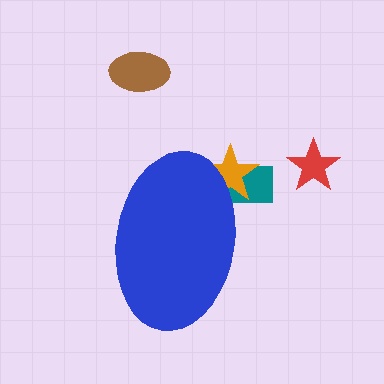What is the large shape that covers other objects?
A blue ellipse.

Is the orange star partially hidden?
Yes, the orange star is partially hidden behind the blue ellipse.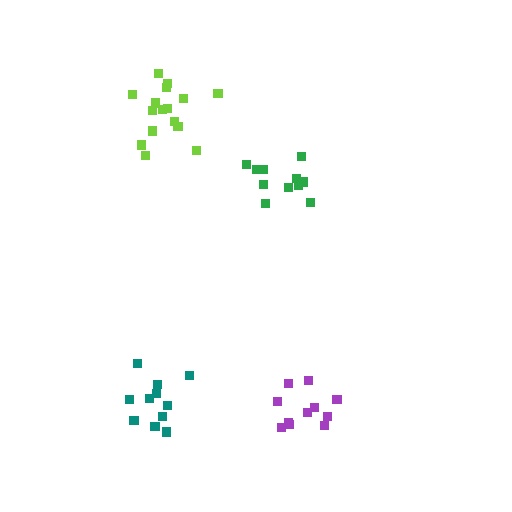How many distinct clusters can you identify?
There are 4 distinct clusters.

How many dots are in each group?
Group 1: 11 dots, Group 2: 11 dots, Group 3: 11 dots, Group 4: 16 dots (49 total).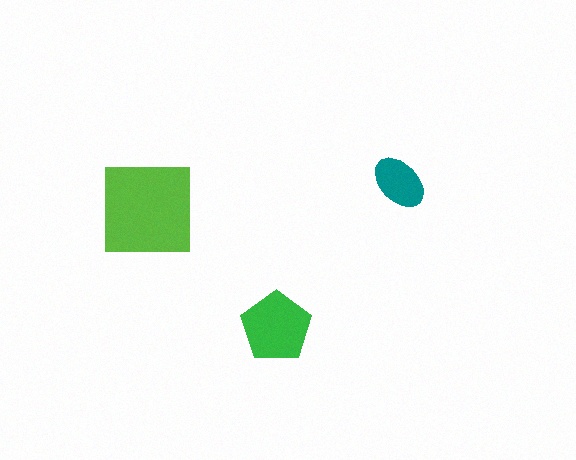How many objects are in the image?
There are 3 objects in the image.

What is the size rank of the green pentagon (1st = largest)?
2nd.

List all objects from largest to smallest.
The lime square, the green pentagon, the teal ellipse.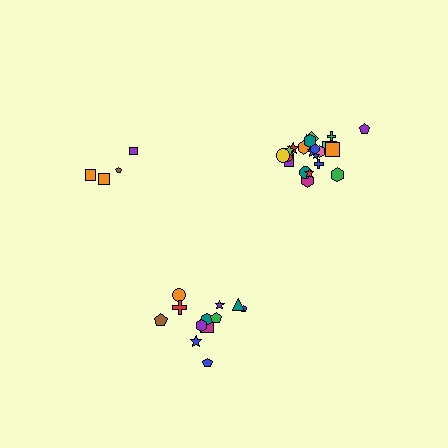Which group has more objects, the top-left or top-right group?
The top-right group.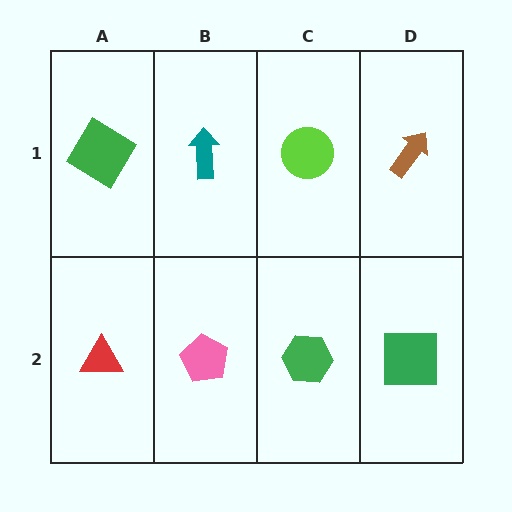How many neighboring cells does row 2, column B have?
3.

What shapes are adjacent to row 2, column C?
A lime circle (row 1, column C), a pink pentagon (row 2, column B), a green square (row 2, column D).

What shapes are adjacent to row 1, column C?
A green hexagon (row 2, column C), a teal arrow (row 1, column B), a brown arrow (row 1, column D).